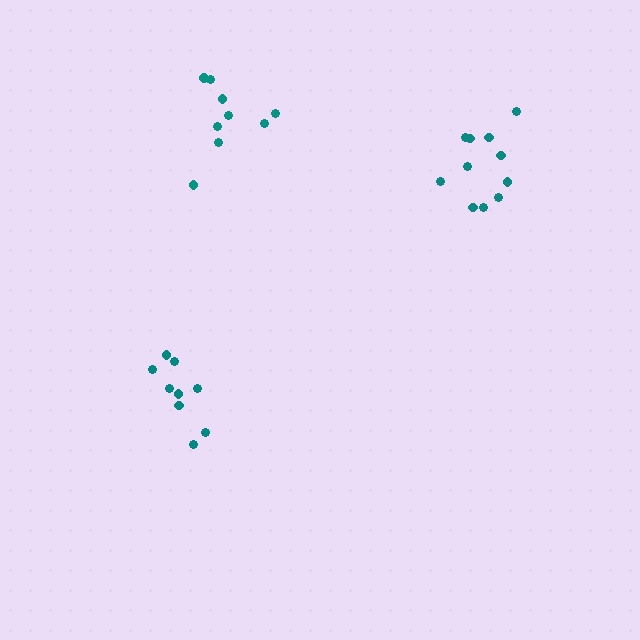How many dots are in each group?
Group 1: 9 dots, Group 2: 9 dots, Group 3: 11 dots (29 total).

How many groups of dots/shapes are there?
There are 3 groups.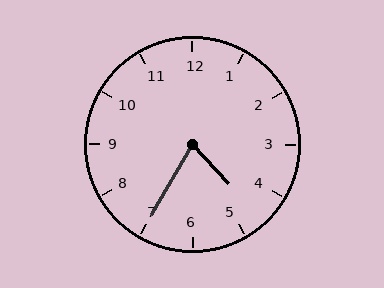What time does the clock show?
4:35.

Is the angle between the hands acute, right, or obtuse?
It is acute.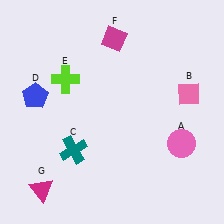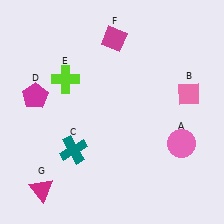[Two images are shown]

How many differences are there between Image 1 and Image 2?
There is 1 difference between the two images.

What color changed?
The pentagon (D) changed from blue in Image 1 to magenta in Image 2.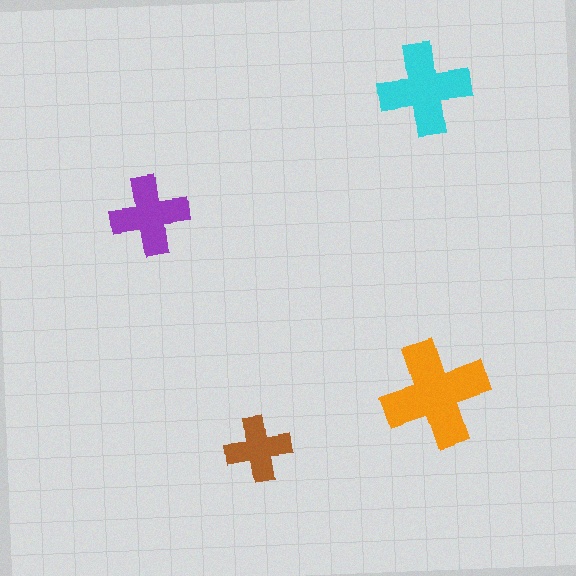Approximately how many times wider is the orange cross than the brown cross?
About 1.5 times wider.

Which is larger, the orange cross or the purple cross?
The orange one.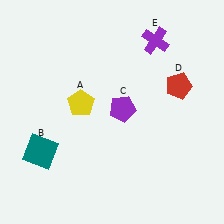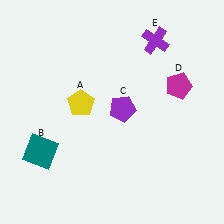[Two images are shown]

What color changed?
The pentagon (D) changed from red in Image 1 to magenta in Image 2.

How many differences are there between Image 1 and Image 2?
There is 1 difference between the two images.